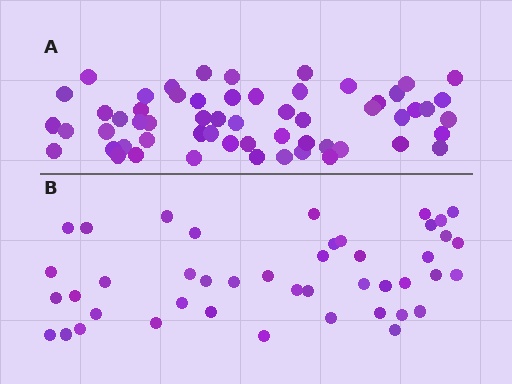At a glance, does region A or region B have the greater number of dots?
Region A (the top region) has more dots.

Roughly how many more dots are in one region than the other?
Region A has approximately 15 more dots than region B.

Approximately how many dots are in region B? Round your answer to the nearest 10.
About 40 dots. (The exact count is 44, which rounds to 40.)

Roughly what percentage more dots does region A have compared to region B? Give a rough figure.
About 30% more.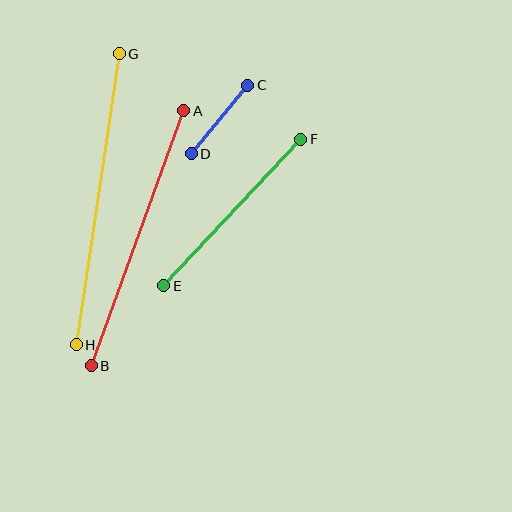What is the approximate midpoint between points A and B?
The midpoint is at approximately (137, 238) pixels.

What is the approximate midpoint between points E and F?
The midpoint is at approximately (232, 213) pixels.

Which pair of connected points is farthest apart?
Points G and H are farthest apart.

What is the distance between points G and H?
The distance is approximately 294 pixels.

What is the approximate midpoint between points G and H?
The midpoint is at approximately (98, 199) pixels.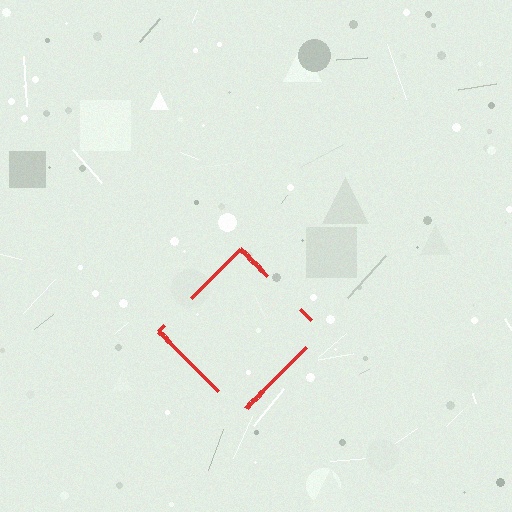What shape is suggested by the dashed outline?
The dashed outline suggests a diamond.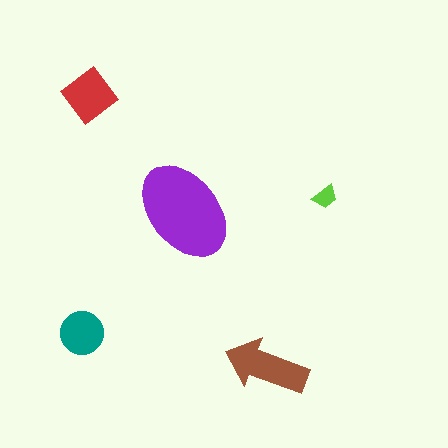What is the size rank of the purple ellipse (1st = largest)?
1st.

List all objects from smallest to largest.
The lime trapezoid, the teal circle, the red diamond, the brown arrow, the purple ellipse.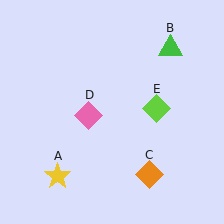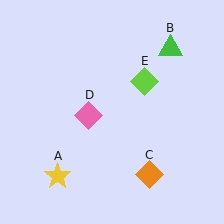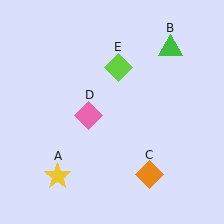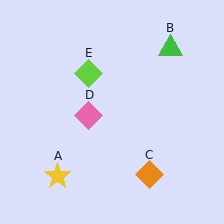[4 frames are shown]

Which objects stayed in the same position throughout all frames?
Yellow star (object A) and green triangle (object B) and orange diamond (object C) and pink diamond (object D) remained stationary.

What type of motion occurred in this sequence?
The lime diamond (object E) rotated counterclockwise around the center of the scene.